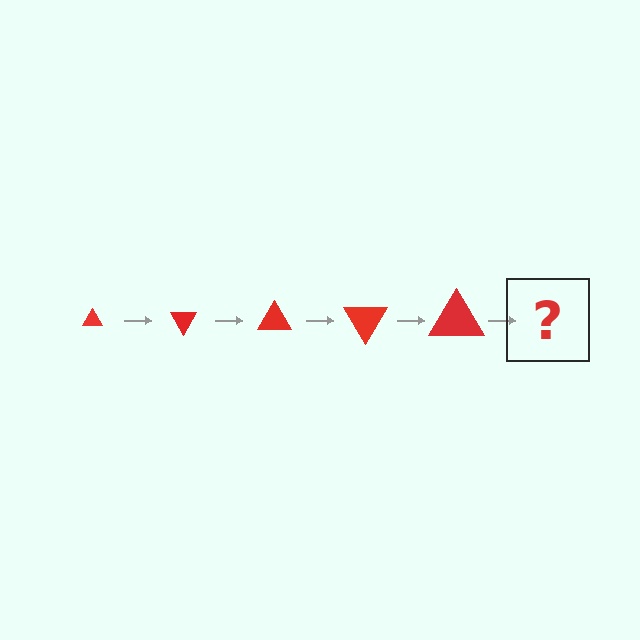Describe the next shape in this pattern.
It should be a triangle, larger than the previous one and rotated 300 degrees from the start.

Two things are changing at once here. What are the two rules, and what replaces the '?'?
The two rules are that the triangle grows larger each step and it rotates 60 degrees each step. The '?' should be a triangle, larger than the previous one and rotated 300 degrees from the start.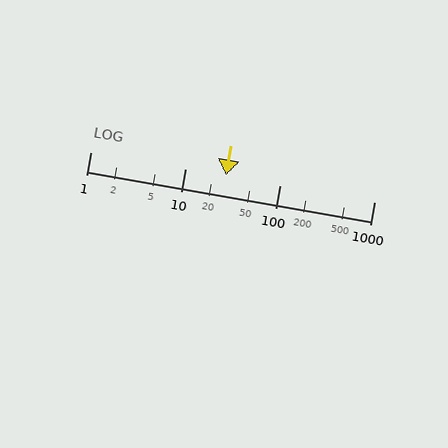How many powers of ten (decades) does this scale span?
The scale spans 3 decades, from 1 to 1000.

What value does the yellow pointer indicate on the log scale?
The pointer indicates approximately 27.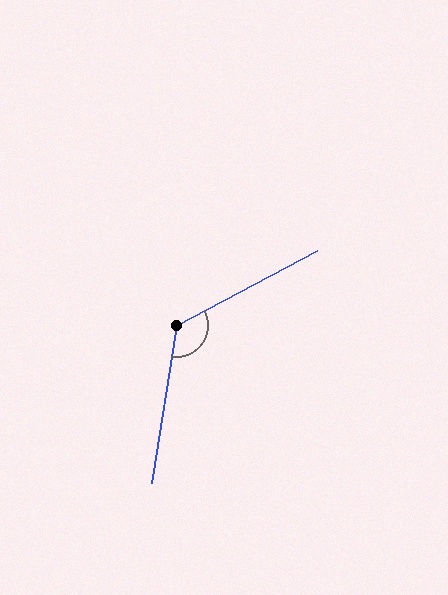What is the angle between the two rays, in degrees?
Approximately 127 degrees.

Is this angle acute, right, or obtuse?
It is obtuse.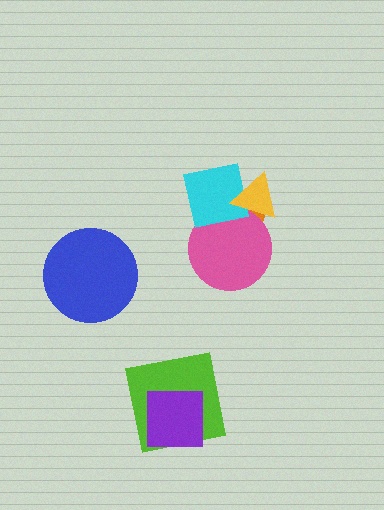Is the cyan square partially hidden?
Yes, it is partially covered by another shape.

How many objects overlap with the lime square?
1 object overlaps with the lime square.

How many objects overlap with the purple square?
1 object overlaps with the purple square.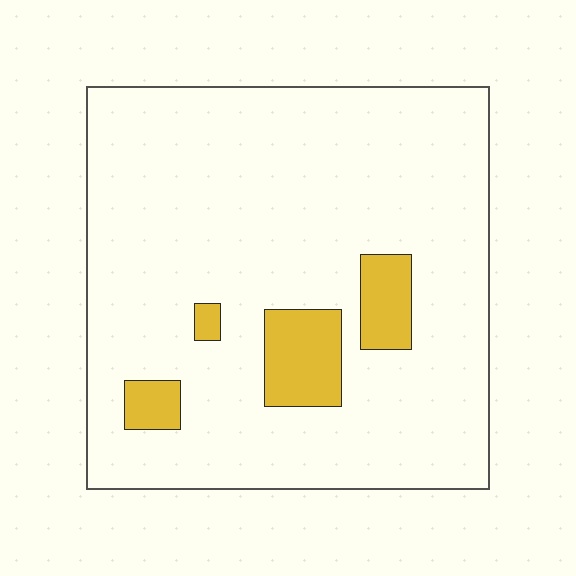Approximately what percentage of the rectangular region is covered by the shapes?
Approximately 10%.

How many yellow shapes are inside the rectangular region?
4.